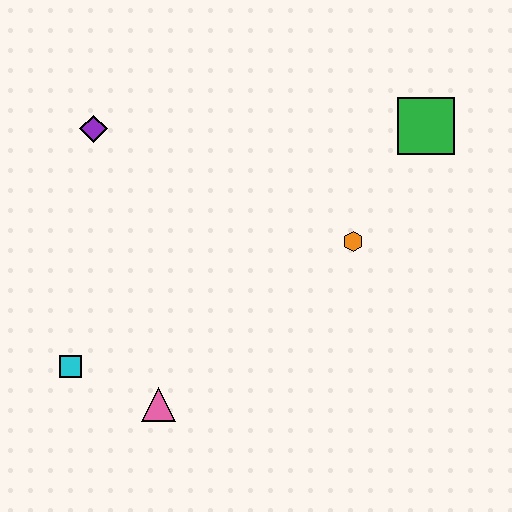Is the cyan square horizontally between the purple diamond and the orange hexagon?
No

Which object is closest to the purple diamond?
The cyan square is closest to the purple diamond.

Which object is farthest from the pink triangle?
The green square is farthest from the pink triangle.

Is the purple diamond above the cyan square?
Yes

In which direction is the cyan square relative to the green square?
The cyan square is to the left of the green square.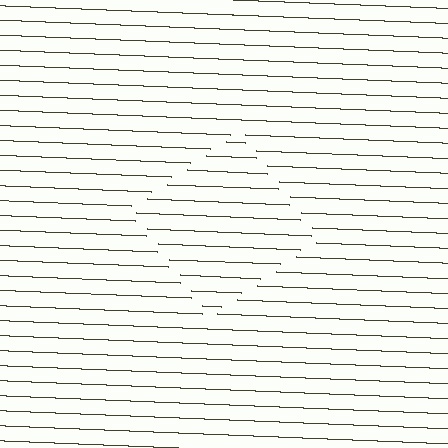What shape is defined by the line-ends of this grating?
An illusory square. The interior of the shape contains the same grating, shifted by half a period — the contour is defined by the phase discontinuity where line-ends from the inner and outer gratings abut.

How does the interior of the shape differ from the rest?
The interior of the shape contains the same grating, shifted by half a period — the contour is defined by the phase discontinuity where line-ends from the inner and outer gratings abut.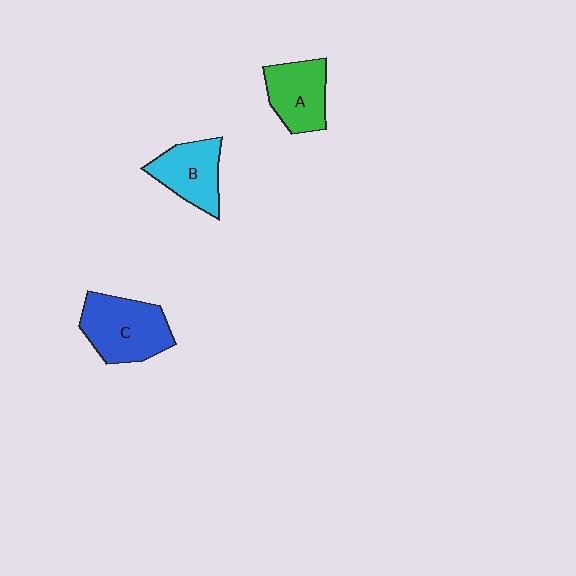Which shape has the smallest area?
Shape B (cyan).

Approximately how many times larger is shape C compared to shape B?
Approximately 1.3 times.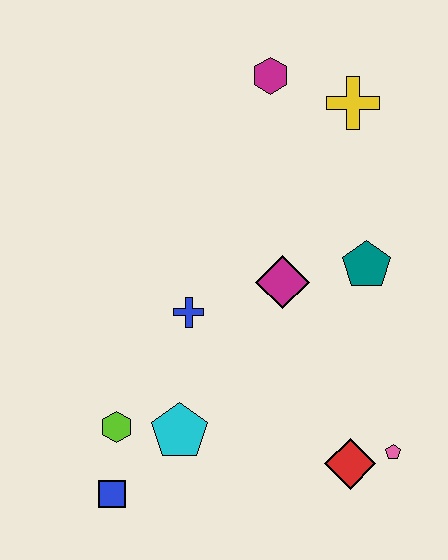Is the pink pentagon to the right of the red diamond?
Yes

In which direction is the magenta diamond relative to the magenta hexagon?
The magenta diamond is below the magenta hexagon.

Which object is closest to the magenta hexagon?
The yellow cross is closest to the magenta hexagon.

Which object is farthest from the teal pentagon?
The blue square is farthest from the teal pentagon.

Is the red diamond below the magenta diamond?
Yes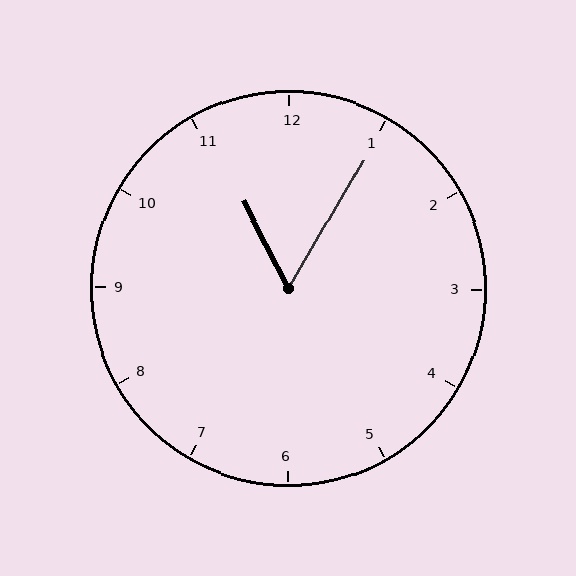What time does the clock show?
11:05.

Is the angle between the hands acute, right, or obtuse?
It is acute.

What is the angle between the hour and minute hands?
Approximately 58 degrees.